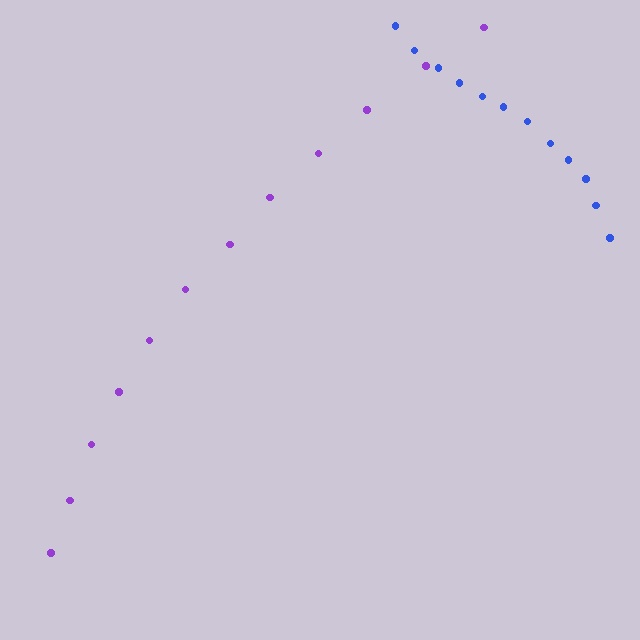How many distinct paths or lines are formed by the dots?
There are 2 distinct paths.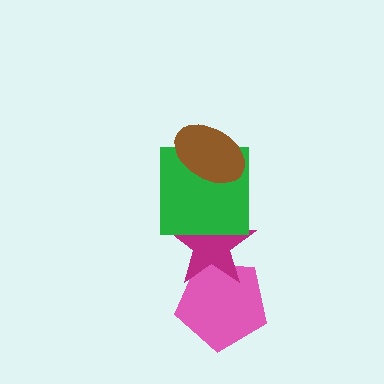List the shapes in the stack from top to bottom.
From top to bottom: the brown ellipse, the green square, the magenta star, the pink pentagon.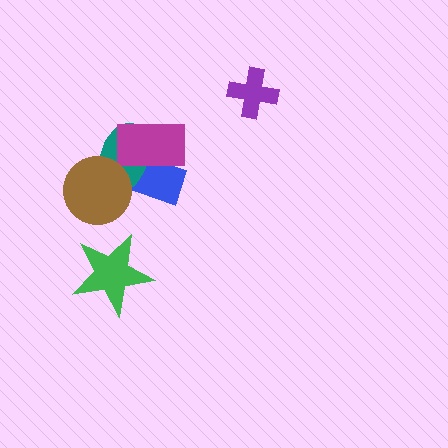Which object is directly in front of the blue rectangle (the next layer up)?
The teal ellipse is directly in front of the blue rectangle.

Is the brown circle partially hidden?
No, no other shape covers it.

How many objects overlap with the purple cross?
0 objects overlap with the purple cross.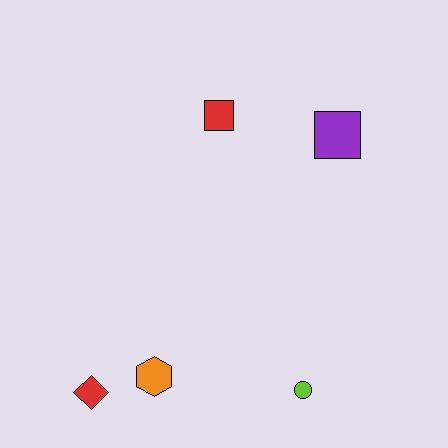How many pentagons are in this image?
There are no pentagons.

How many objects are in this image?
There are 5 objects.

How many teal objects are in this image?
There are no teal objects.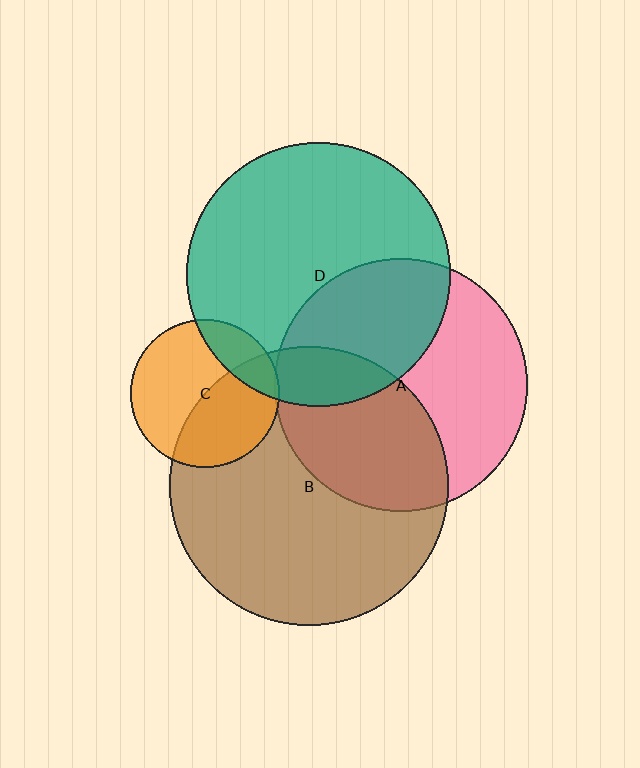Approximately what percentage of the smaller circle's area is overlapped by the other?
Approximately 35%.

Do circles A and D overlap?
Yes.